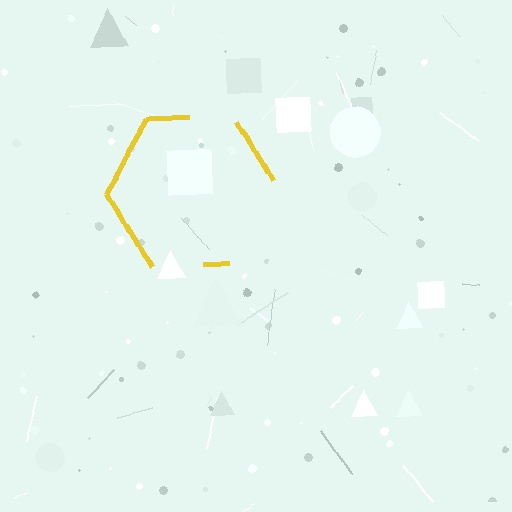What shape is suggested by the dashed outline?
The dashed outline suggests a hexagon.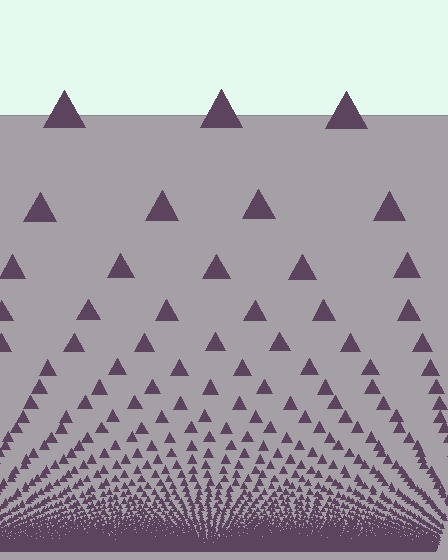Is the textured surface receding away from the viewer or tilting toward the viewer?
The surface appears to tilt toward the viewer. Texture elements get larger and sparser toward the top.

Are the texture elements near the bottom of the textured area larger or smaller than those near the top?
Smaller. The gradient is inverted — elements near the bottom are smaller and denser.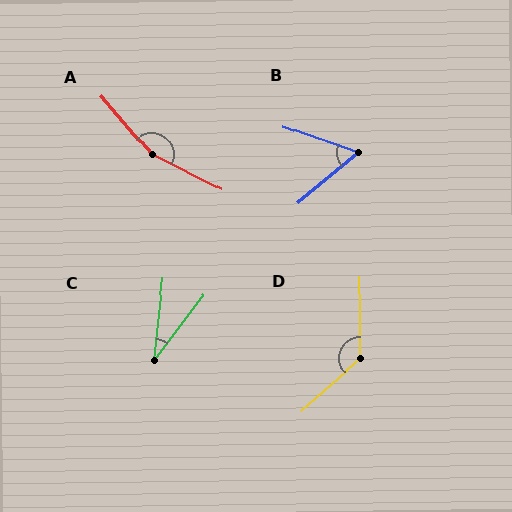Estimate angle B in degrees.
Approximately 60 degrees.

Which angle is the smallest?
C, at approximately 31 degrees.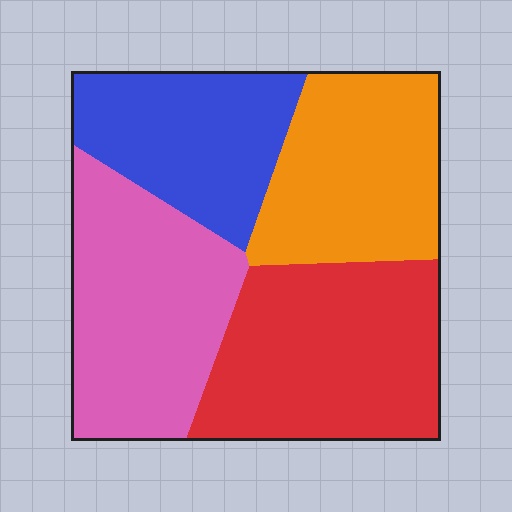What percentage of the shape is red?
Red covers roughly 30% of the shape.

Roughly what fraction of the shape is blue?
Blue takes up between a sixth and a third of the shape.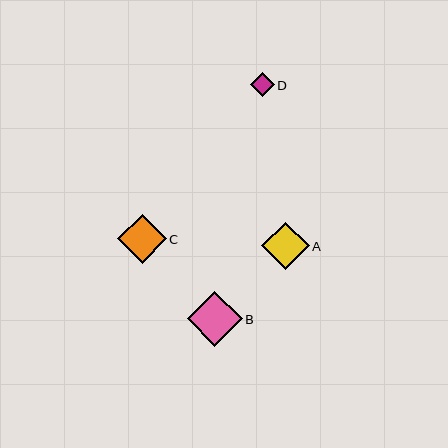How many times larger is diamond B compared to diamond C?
Diamond B is approximately 1.1 times the size of diamond C.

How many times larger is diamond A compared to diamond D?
Diamond A is approximately 2.0 times the size of diamond D.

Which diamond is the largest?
Diamond B is the largest with a size of approximately 55 pixels.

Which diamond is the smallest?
Diamond D is the smallest with a size of approximately 24 pixels.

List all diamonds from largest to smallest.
From largest to smallest: B, C, A, D.